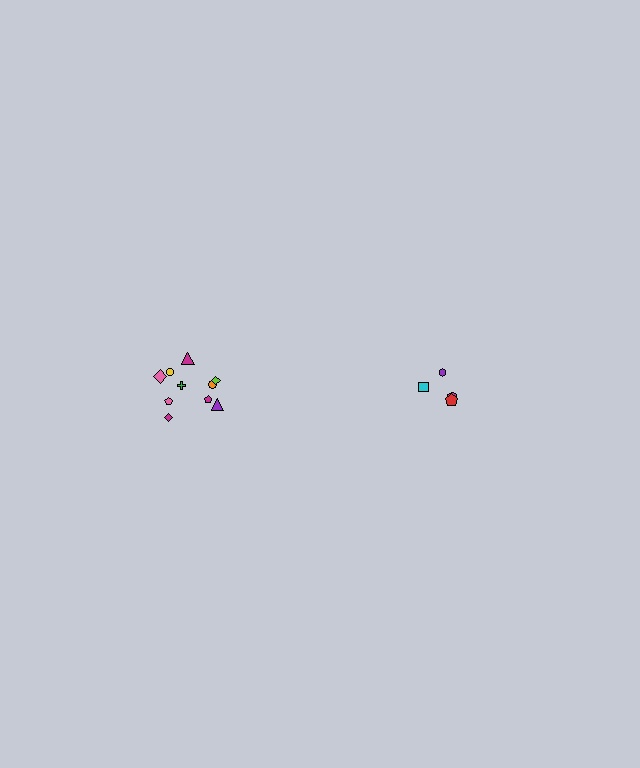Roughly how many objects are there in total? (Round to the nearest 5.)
Roughly 15 objects in total.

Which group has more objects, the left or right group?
The left group.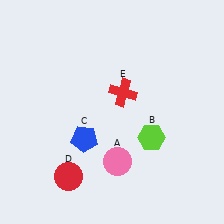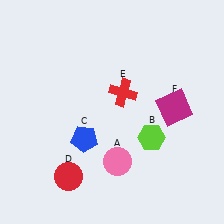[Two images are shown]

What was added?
A magenta square (F) was added in Image 2.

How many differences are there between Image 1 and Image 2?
There is 1 difference between the two images.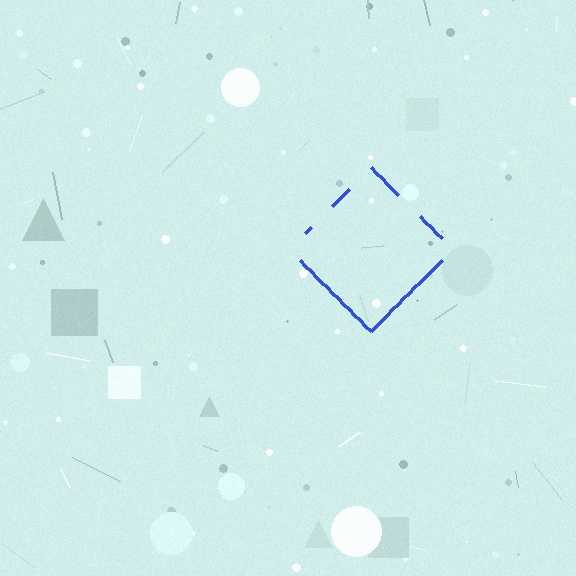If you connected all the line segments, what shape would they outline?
They would outline a diamond.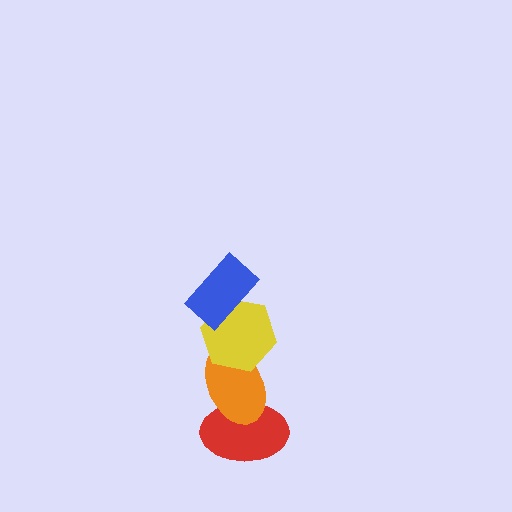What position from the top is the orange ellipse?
The orange ellipse is 3rd from the top.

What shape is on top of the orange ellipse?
The yellow hexagon is on top of the orange ellipse.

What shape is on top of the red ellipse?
The orange ellipse is on top of the red ellipse.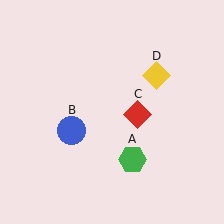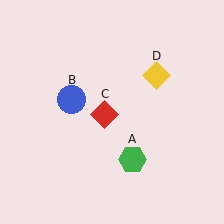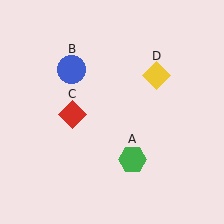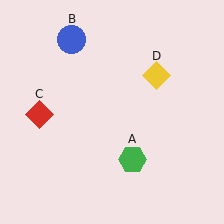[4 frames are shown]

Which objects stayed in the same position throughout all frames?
Green hexagon (object A) and yellow diamond (object D) remained stationary.